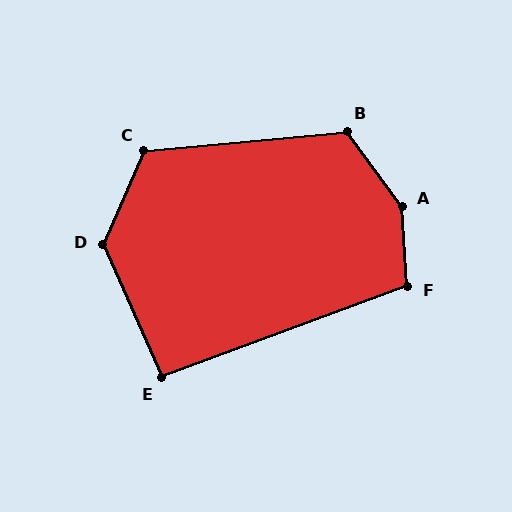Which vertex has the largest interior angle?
A, at approximately 147 degrees.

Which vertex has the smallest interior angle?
E, at approximately 94 degrees.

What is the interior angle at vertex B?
Approximately 121 degrees (obtuse).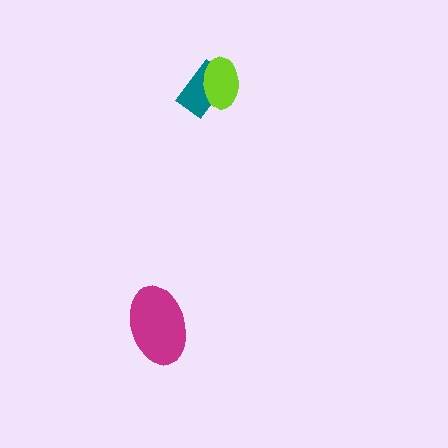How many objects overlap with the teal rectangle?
1 object overlaps with the teal rectangle.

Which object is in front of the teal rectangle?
The lime ellipse is in front of the teal rectangle.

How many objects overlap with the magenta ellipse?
0 objects overlap with the magenta ellipse.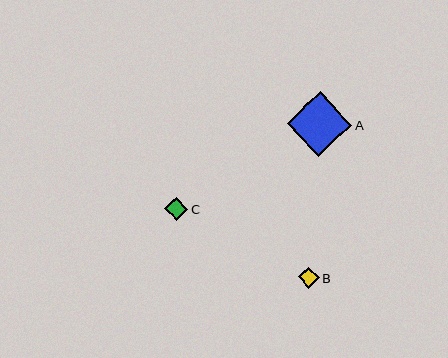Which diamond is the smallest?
Diamond B is the smallest with a size of approximately 21 pixels.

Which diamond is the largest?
Diamond A is the largest with a size of approximately 65 pixels.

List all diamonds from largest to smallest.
From largest to smallest: A, C, B.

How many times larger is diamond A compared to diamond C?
Diamond A is approximately 2.7 times the size of diamond C.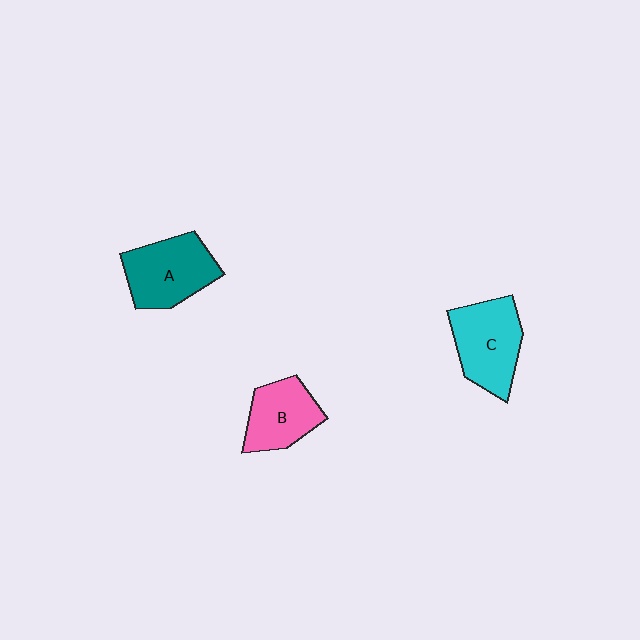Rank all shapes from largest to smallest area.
From largest to smallest: C (cyan), A (teal), B (pink).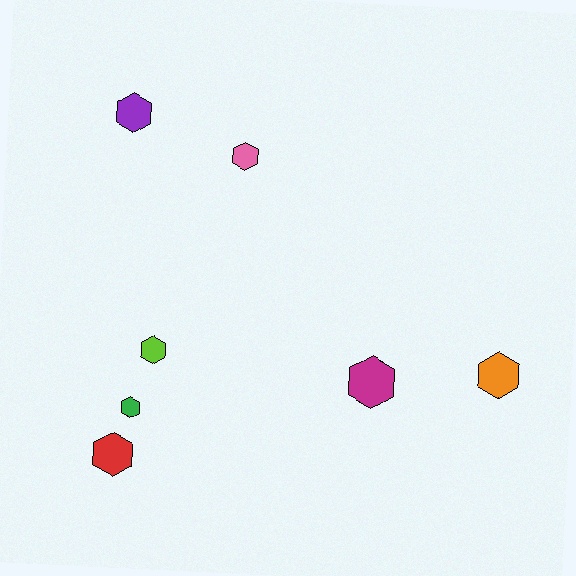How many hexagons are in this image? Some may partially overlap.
There are 7 hexagons.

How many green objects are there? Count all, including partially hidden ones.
There is 1 green object.